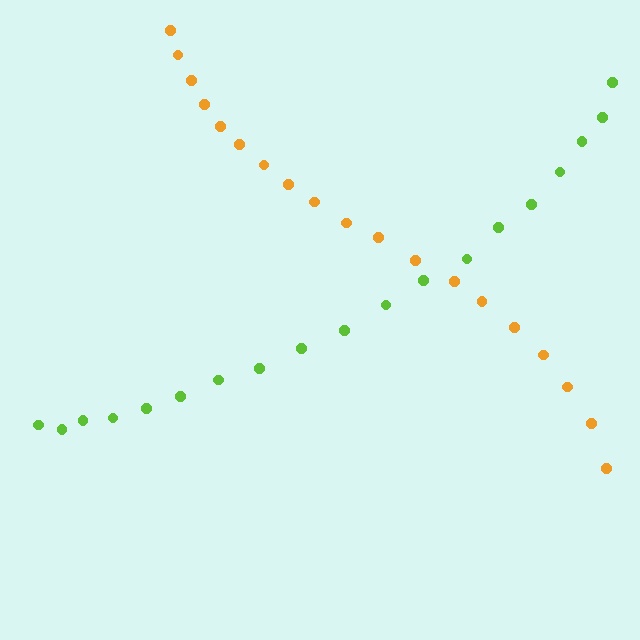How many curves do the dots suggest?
There are 2 distinct paths.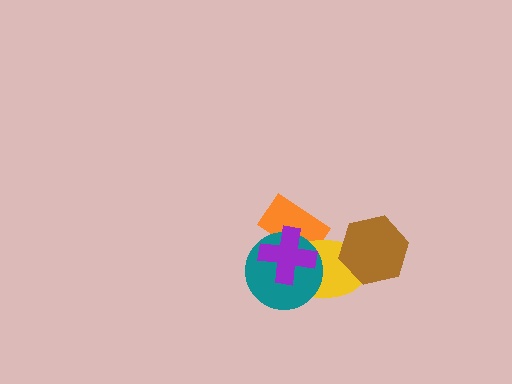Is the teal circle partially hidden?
Yes, it is partially covered by another shape.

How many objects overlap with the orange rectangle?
3 objects overlap with the orange rectangle.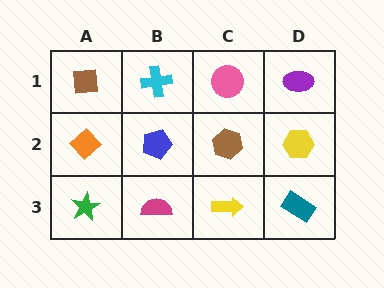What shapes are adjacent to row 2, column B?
A cyan cross (row 1, column B), a magenta semicircle (row 3, column B), an orange diamond (row 2, column A), a brown hexagon (row 2, column C).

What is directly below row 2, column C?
A yellow arrow.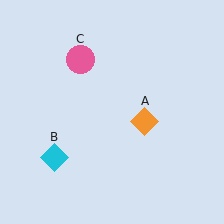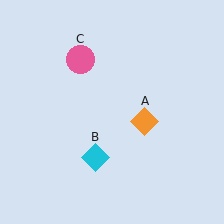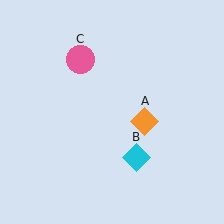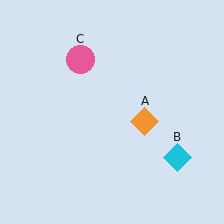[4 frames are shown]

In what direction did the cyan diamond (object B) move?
The cyan diamond (object B) moved right.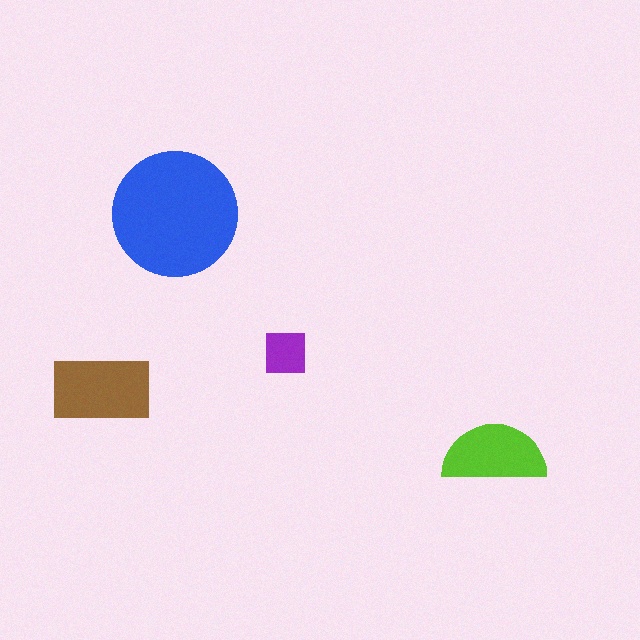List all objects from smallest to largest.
The purple square, the lime semicircle, the brown rectangle, the blue circle.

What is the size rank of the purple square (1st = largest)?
4th.